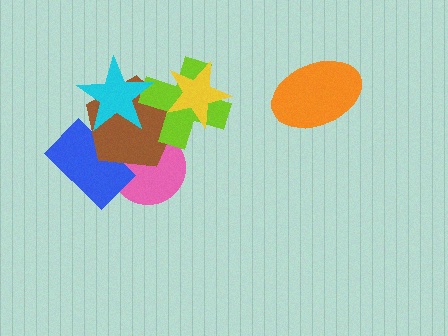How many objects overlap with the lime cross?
3 objects overlap with the lime cross.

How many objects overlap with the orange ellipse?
0 objects overlap with the orange ellipse.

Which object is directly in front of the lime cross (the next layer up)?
The yellow star is directly in front of the lime cross.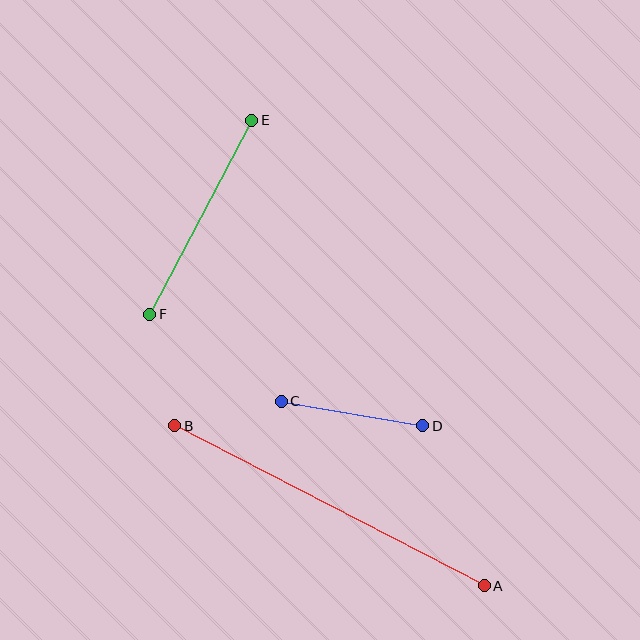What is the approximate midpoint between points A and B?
The midpoint is at approximately (330, 506) pixels.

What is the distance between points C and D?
The distance is approximately 143 pixels.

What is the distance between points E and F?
The distance is approximately 219 pixels.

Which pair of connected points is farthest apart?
Points A and B are farthest apart.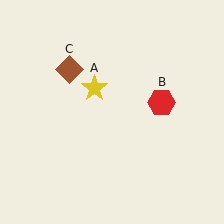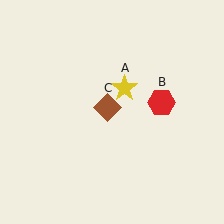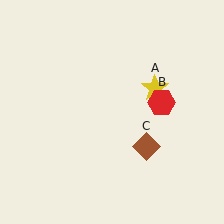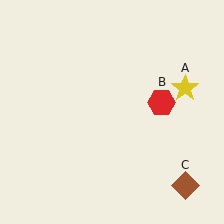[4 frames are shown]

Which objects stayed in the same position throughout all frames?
Red hexagon (object B) remained stationary.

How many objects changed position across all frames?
2 objects changed position: yellow star (object A), brown diamond (object C).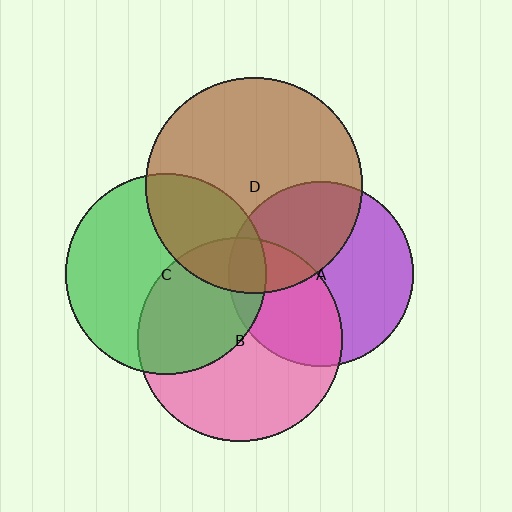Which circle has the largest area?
Circle D (brown).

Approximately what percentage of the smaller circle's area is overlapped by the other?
Approximately 40%.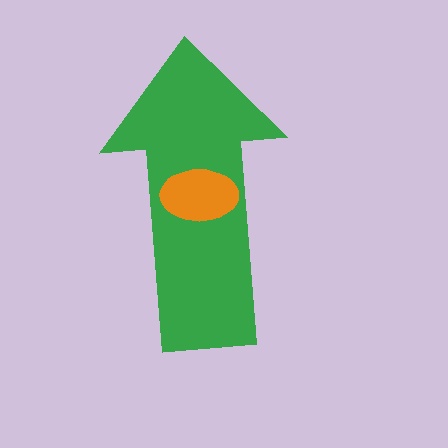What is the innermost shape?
The orange ellipse.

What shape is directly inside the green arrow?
The orange ellipse.